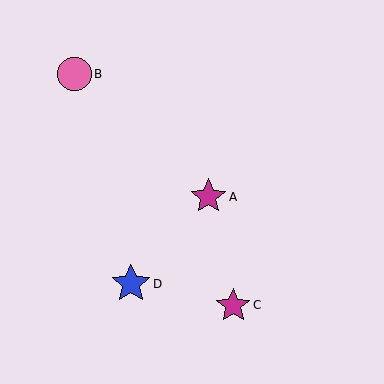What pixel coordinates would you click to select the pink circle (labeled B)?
Click at (75, 74) to select the pink circle B.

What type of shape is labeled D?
Shape D is a blue star.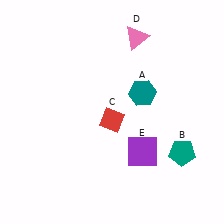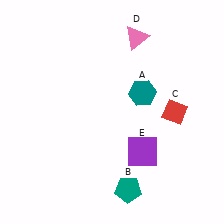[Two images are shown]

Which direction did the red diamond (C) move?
The red diamond (C) moved right.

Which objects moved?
The objects that moved are: the teal pentagon (B), the red diamond (C).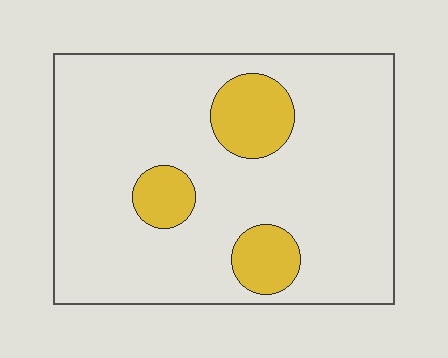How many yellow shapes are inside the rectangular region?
3.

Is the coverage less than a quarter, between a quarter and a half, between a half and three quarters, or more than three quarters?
Less than a quarter.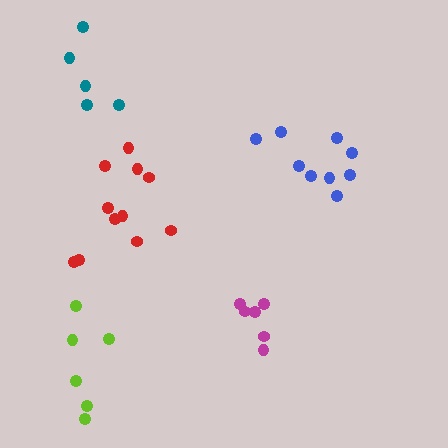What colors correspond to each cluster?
The clusters are colored: blue, red, lime, teal, magenta.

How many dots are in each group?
Group 1: 9 dots, Group 2: 11 dots, Group 3: 6 dots, Group 4: 5 dots, Group 5: 6 dots (37 total).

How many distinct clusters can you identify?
There are 5 distinct clusters.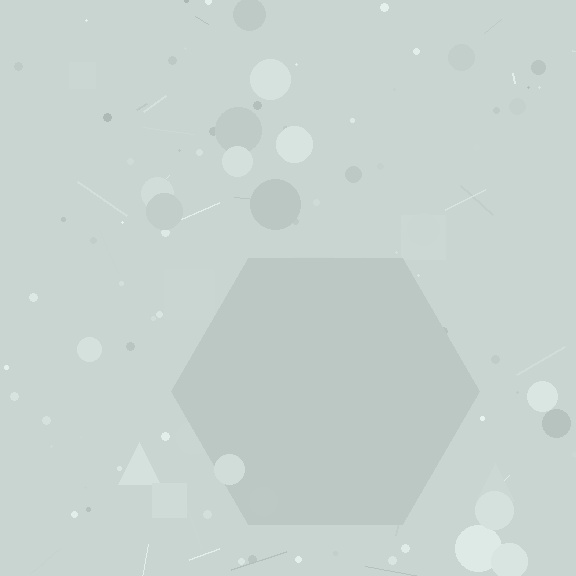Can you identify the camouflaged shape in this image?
The camouflaged shape is a hexagon.